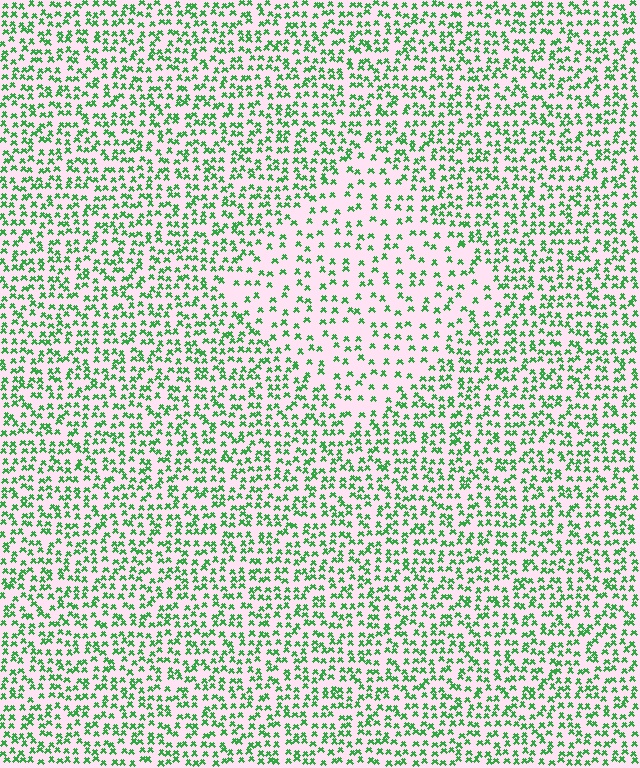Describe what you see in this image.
The image contains small green elements arranged at two different densities. A diamond-shaped region is visible where the elements are less densely packed than the surrounding area.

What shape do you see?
I see a diamond.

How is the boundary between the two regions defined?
The boundary is defined by a change in element density (approximately 1.9x ratio). All elements are the same color, size, and shape.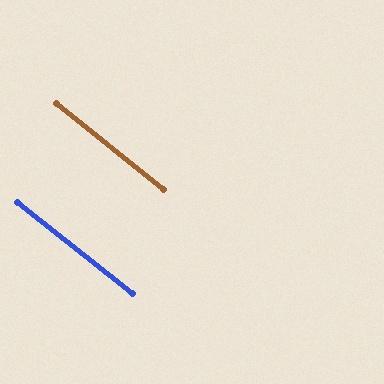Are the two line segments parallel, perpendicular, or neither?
Parallel — their directions differ by only 0.2°.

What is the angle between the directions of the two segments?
Approximately 0 degrees.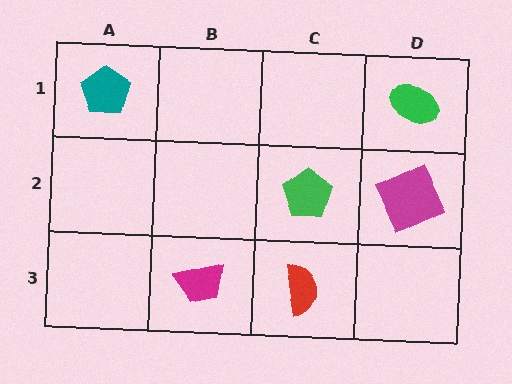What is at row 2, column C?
A green pentagon.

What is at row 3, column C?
A red semicircle.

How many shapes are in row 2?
2 shapes.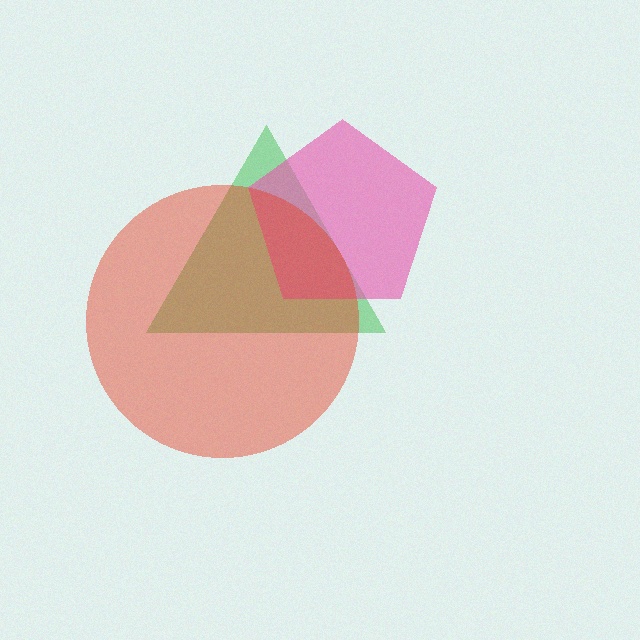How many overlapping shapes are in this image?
There are 3 overlapping shapes in the image.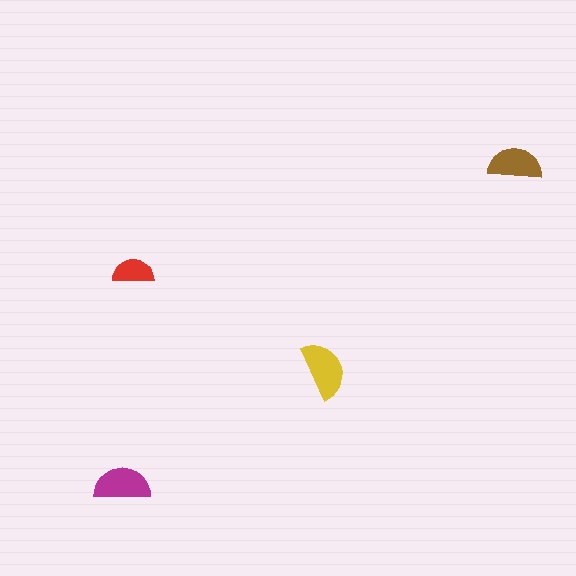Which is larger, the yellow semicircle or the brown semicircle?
The yellow one.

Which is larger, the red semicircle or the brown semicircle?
The brown one.